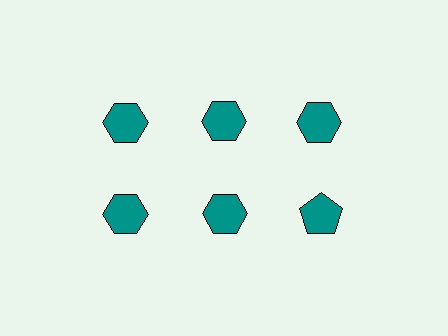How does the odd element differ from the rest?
It has a different shape: pentagon instead of hexagon.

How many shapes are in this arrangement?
There are 6 shapes arranged in a grid pattern.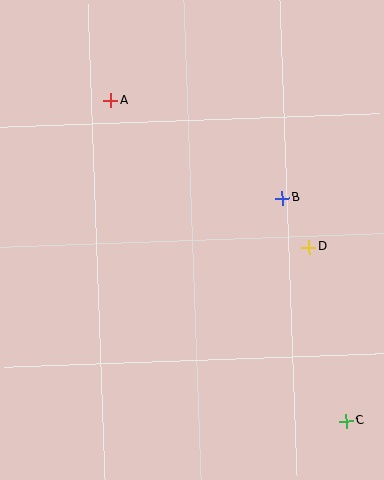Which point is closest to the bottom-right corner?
Point C is closest to the bottom-right corner.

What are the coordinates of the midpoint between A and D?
The midpoint between A and D is at (210, 174).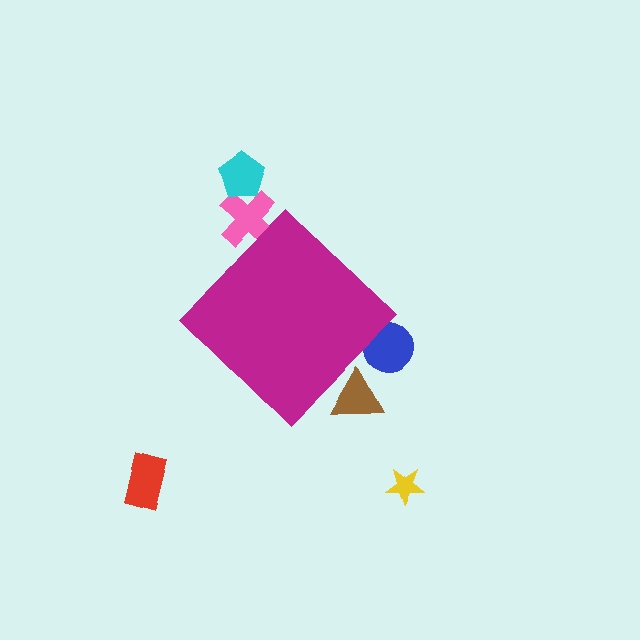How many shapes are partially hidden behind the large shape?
3 shapes are partially hidden.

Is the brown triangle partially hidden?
Yes, the brown triangle is partially hidden behind the magenta diamond.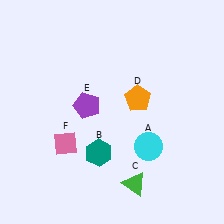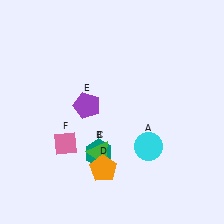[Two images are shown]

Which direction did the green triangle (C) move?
The green triangle (C) moved left.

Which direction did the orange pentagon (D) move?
The orange pentagon (D) moved down.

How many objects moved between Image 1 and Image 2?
2 objects moved between the two images.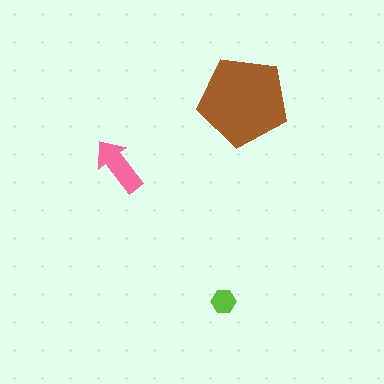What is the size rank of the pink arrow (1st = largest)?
2nd.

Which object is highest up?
The brown pentagon is topmost.